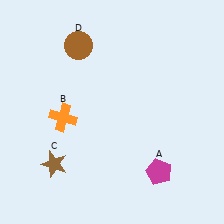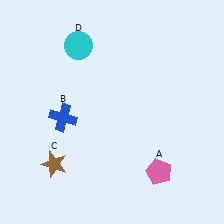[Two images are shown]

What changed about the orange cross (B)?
In Image 1, B is orange. In Image 2, it changed to blue.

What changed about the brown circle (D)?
In Image 1, D is brown. In Image 2, it changed to cyan.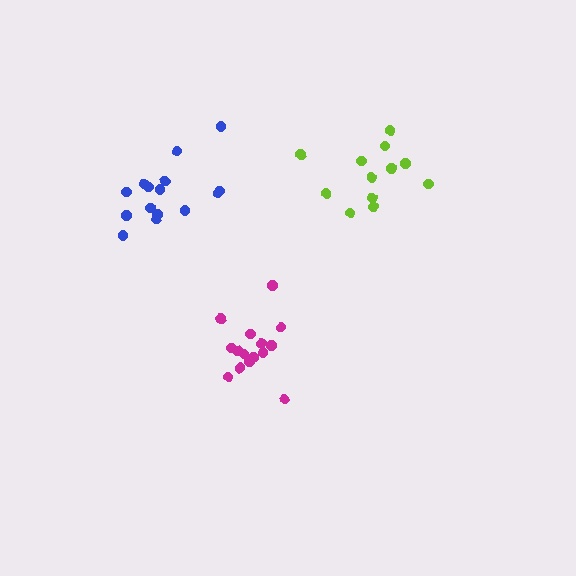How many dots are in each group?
Group 1: 12 dots, Group 2: 15 dots, Group 3: 15 dots (42 total).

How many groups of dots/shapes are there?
There are 3 groups.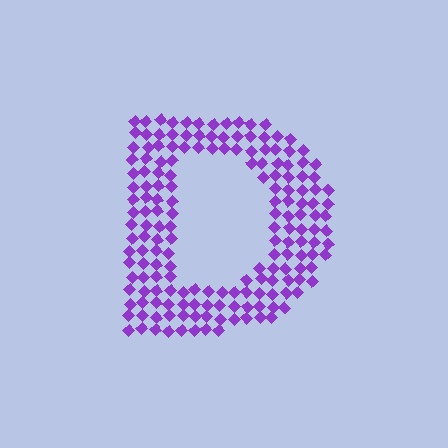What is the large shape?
The large shape is the letter D.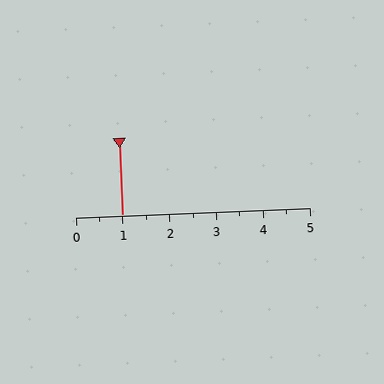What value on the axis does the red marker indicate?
The marker indicates approximately 1.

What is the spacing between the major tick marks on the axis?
The major ticks are spaced 1 apart.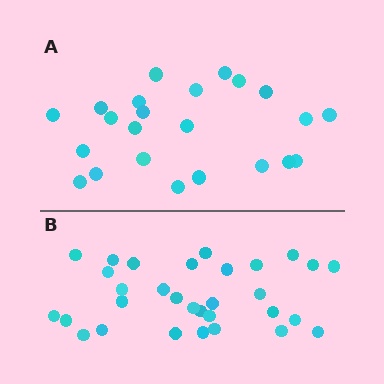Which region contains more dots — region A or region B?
Region B (the bottom region) has more dots.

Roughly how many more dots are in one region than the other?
Region B has roughly 8 or so more dots than region A.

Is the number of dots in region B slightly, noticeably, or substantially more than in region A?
Region B has noticeably more, but not dramatically so. The ratio is roughly 1.3 to 1.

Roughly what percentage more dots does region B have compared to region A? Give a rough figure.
About 35% more.